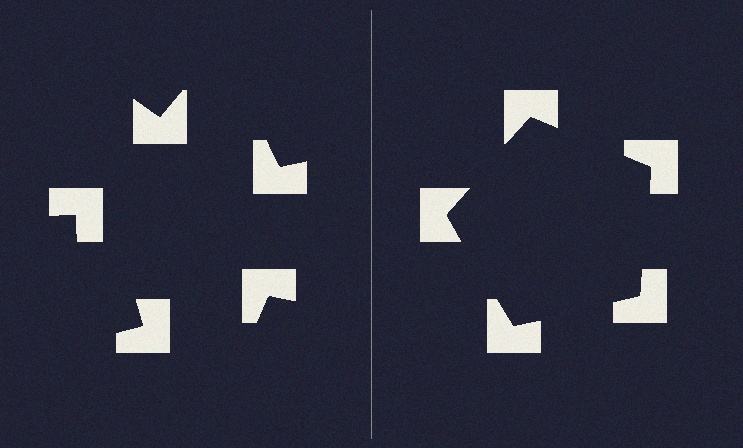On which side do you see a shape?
An illusory pentagon appears on the right side. On the left side the wedge cuts are rotated, so no coherent shape forms.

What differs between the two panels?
The notched squares are positioned identically on both sides; only the wedge orientations differ. On the right they align to a pentagon; on the left they are misaligned.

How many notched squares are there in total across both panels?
10 — 5 on each side.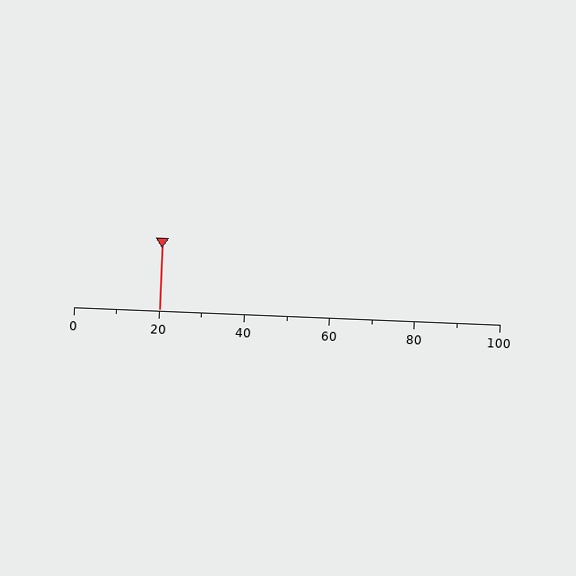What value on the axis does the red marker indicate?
The marker indicates approximately 20.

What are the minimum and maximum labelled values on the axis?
The axis runs from 0 to 100.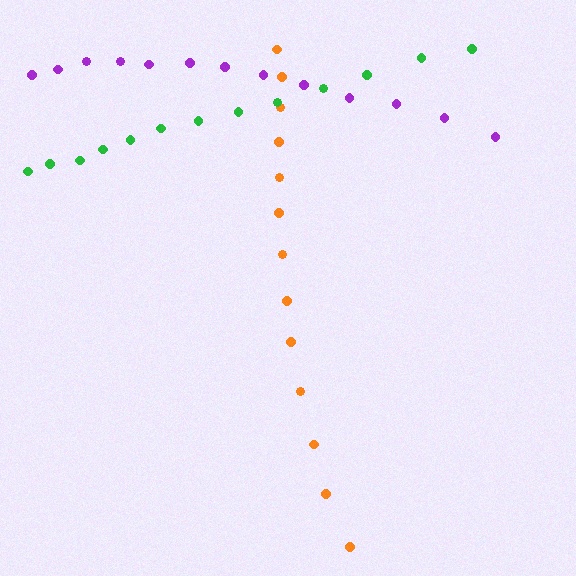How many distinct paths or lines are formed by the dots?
There are 3 distinct paths.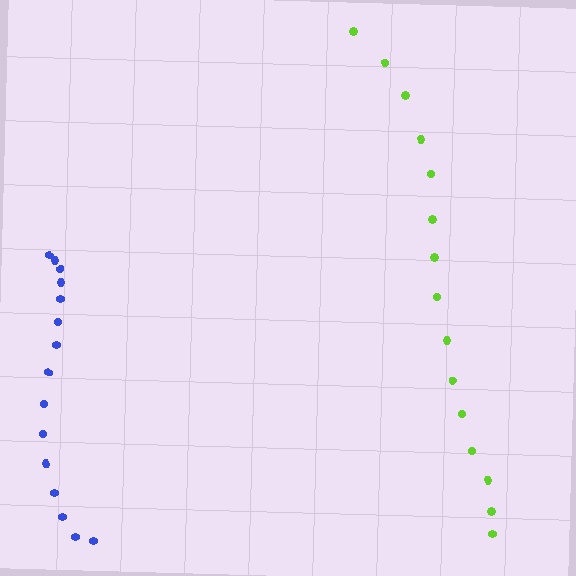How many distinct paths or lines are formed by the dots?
There are 2 distinct paths.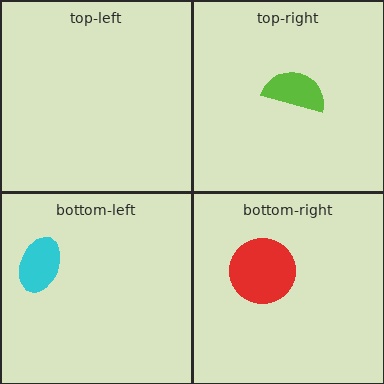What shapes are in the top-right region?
The lime semicircle.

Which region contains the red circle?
The bottom-right region.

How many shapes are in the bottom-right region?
1.